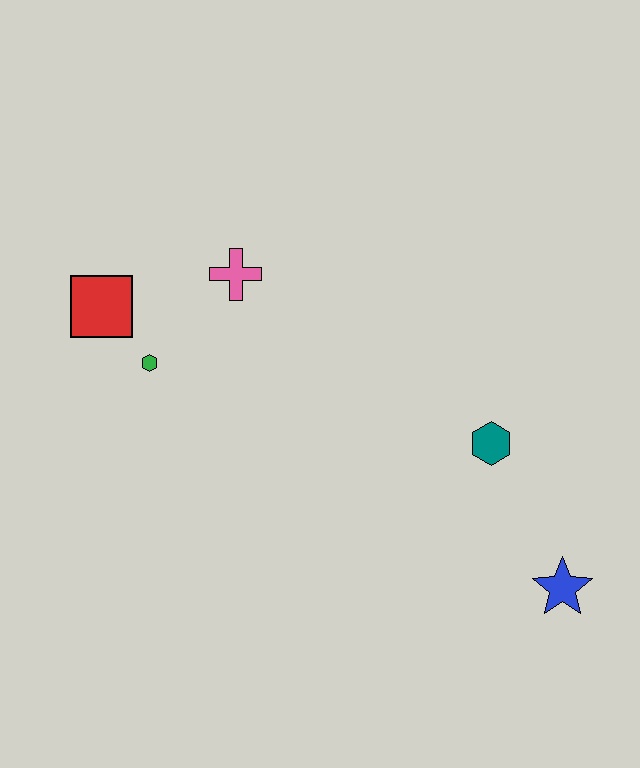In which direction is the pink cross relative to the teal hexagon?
The pink cross is to the left of the teal hexagon.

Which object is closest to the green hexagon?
The red square is closest to the green hexagon.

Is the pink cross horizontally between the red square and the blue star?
Yes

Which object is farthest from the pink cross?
The blue star is farthest from the pink cross.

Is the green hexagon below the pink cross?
Yes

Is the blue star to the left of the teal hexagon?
No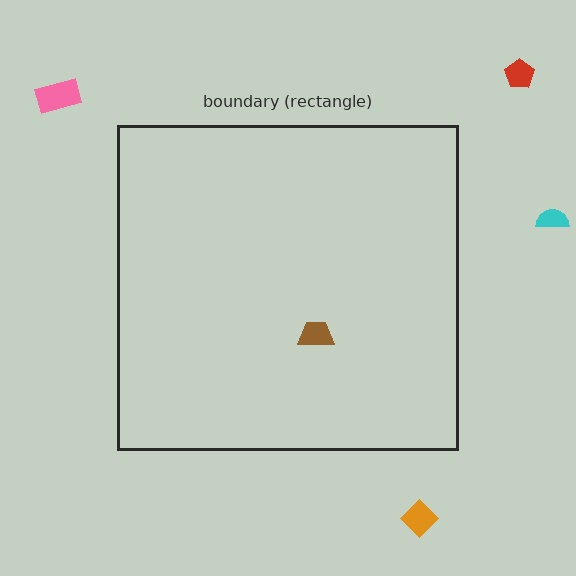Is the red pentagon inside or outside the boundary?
Outside.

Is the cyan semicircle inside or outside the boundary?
Outside.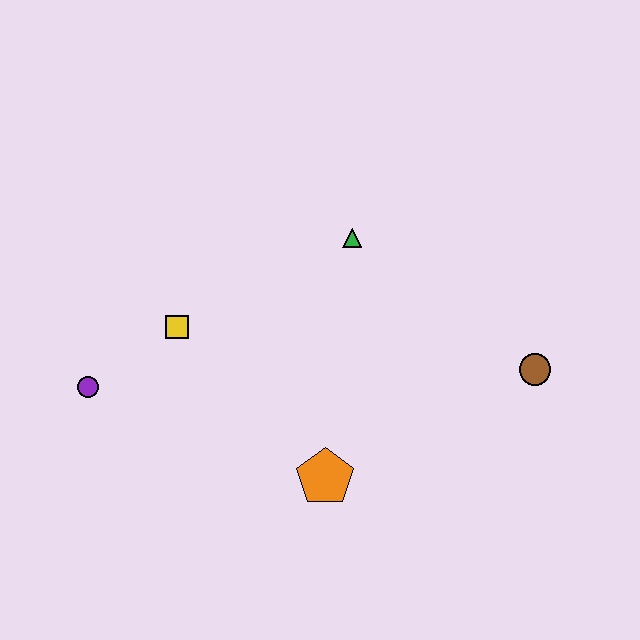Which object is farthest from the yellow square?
The brown circle is farthest from the yellow square.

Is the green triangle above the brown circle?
Yes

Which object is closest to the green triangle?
The yellow square is closest to the green triangle.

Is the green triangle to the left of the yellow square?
No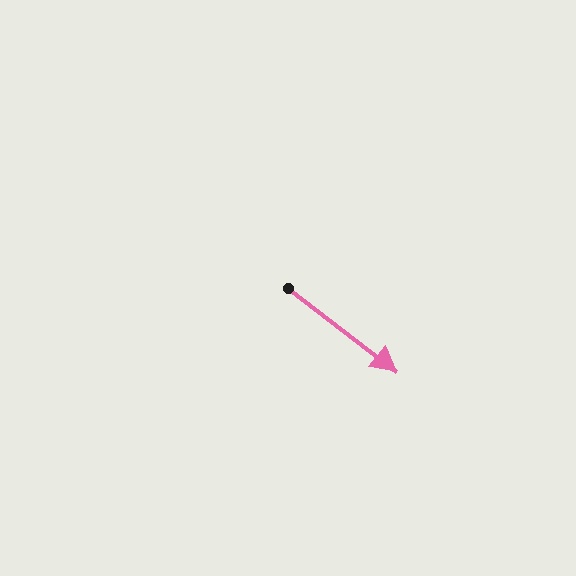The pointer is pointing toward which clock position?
Roughly 4 o'clock.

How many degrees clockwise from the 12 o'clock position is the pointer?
Approximately 128 degrees.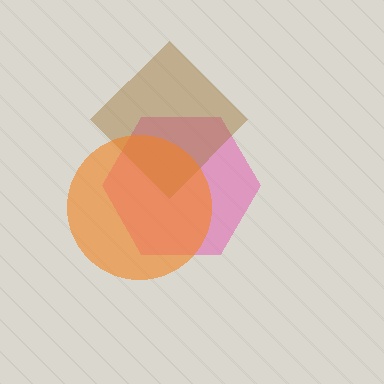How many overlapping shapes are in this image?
There are 3 overlapping shapes in the image.